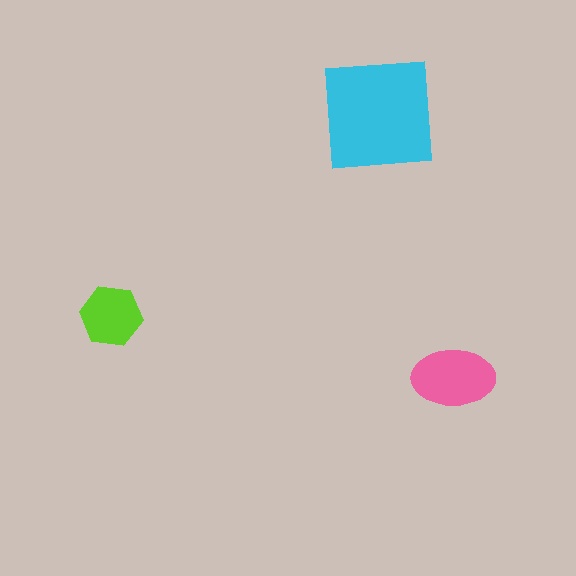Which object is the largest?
The cyan square.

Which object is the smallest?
The lime hexagon.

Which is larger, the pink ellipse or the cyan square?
The cyan square.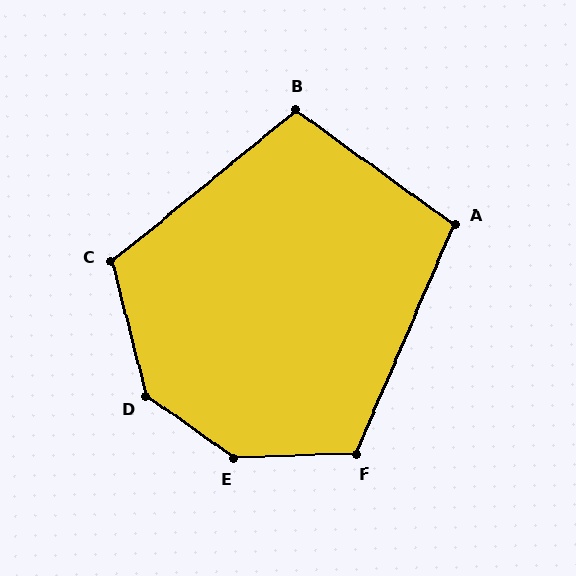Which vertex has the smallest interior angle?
A, at approximately 103 degrees.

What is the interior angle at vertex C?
Approximately 115 degrees (obtuse).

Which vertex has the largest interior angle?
E, at approximately 142 degrees.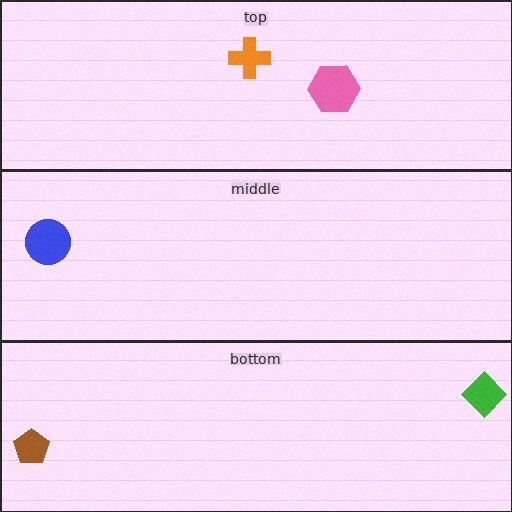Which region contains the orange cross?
The top region.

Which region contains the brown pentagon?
The bottom region.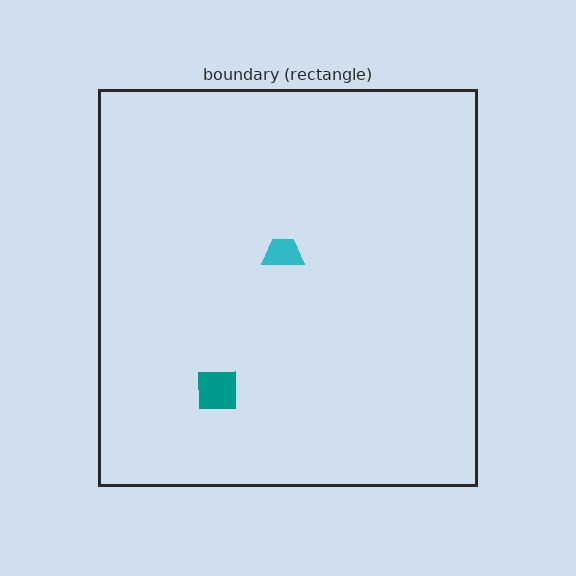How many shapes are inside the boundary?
2 inside, 0 outside.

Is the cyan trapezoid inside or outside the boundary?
Inside.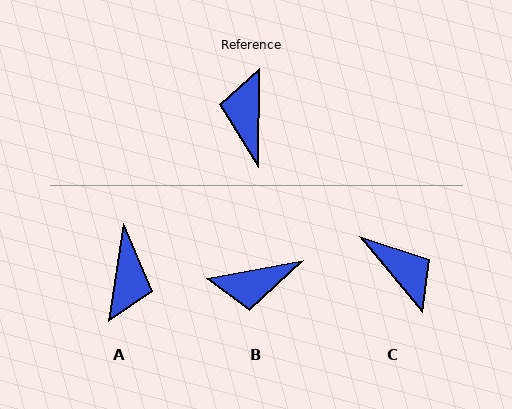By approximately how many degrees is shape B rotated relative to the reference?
Approximately 101 degrees counter-clockwise.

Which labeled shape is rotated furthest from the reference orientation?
A, about 171 degrees away.